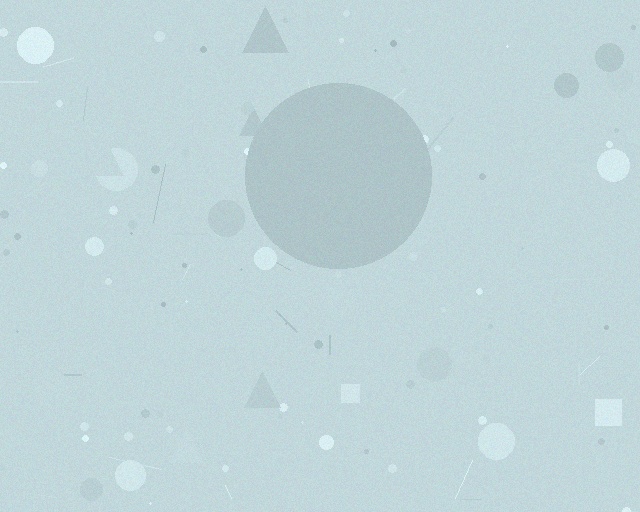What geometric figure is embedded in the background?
A circle is embedded in the background.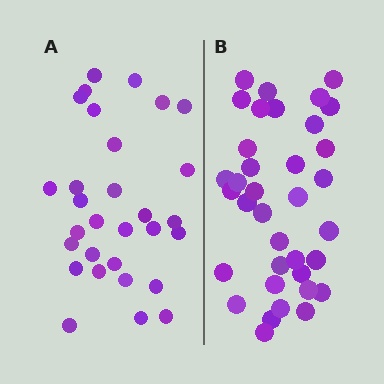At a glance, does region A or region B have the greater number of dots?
Region B (the right region) has more dots.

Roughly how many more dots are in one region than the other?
Region B has about 6 more dots than region A.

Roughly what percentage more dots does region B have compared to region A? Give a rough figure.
About 20% more.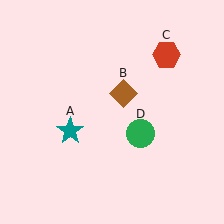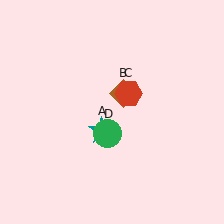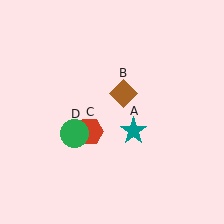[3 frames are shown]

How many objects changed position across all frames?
3 objects changed position: teal star (object A), red hexagon (object C), green circle (object D).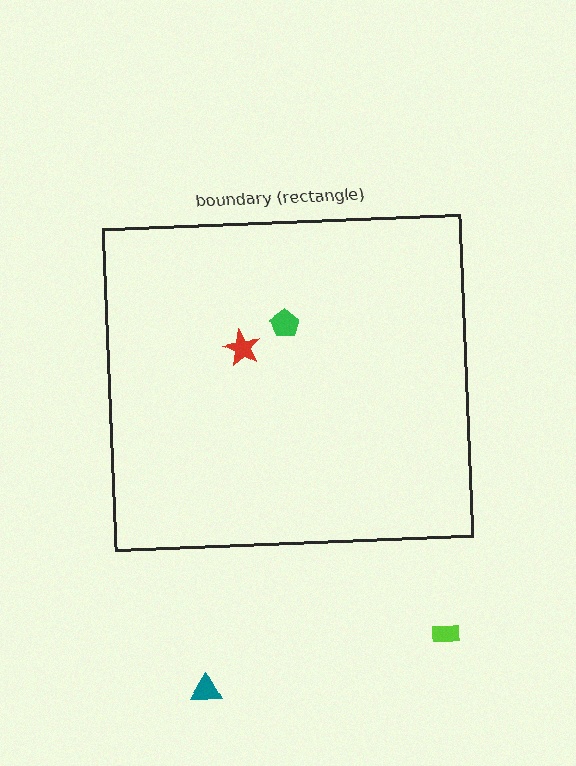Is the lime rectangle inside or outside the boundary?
Outside.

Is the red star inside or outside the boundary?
Inside.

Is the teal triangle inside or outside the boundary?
Outside.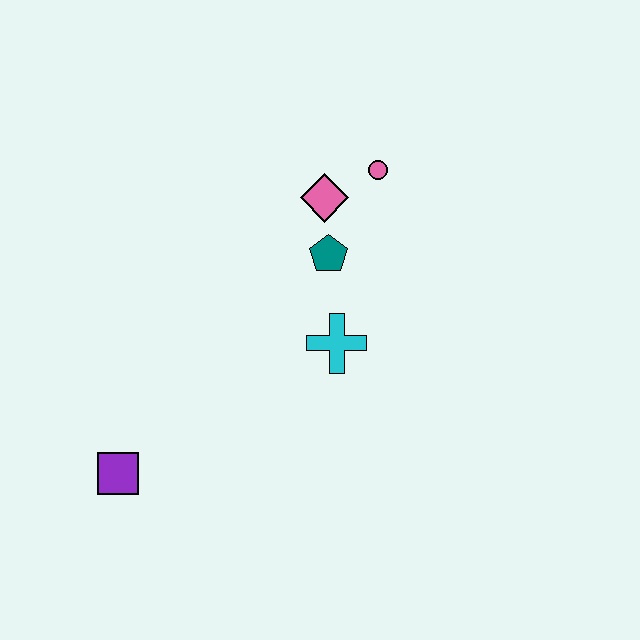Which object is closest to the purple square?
The cyan cross is closest to the purple square.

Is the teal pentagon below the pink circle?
Yes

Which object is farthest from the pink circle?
The purple square is farthest from the pink circle.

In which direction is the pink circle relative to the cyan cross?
The pink circle is above the cyan cross.